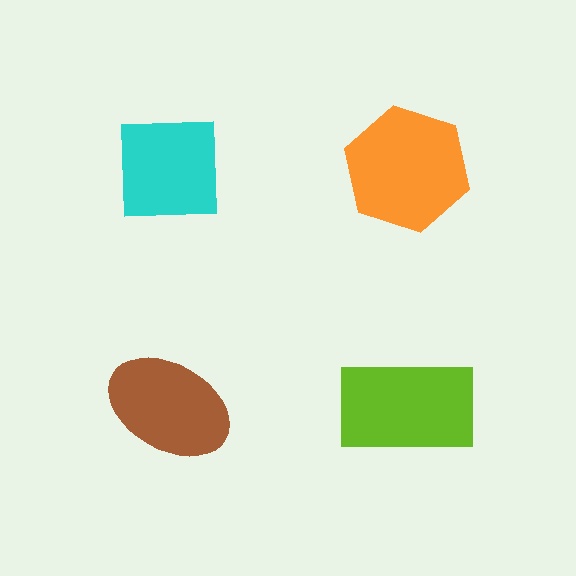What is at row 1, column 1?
A cyan square.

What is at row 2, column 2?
A lime rectangle.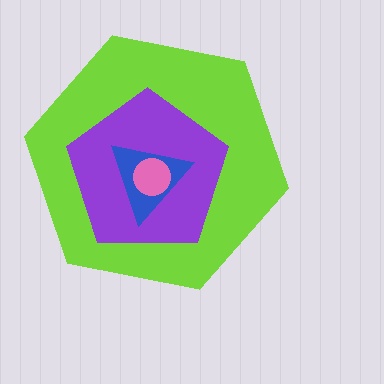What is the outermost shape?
The lime hexagon.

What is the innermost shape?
The pink circle.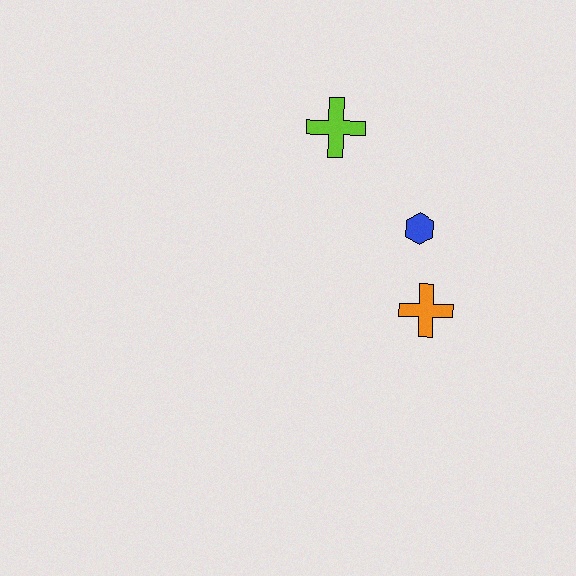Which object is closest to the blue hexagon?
The orange cross is closest to the blue hexagon.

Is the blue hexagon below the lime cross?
Yes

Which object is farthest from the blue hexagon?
The lime cross is farthest from the blue hexagon.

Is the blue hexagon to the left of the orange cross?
Yes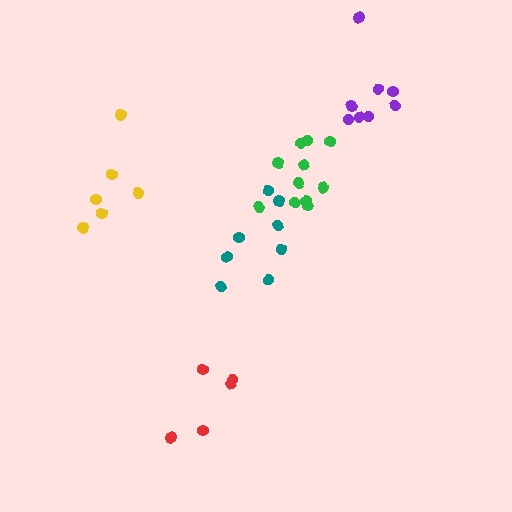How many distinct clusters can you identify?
There are 5 distinct clusters.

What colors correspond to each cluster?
The clusters are colored: green, teal, yellow, purple, red.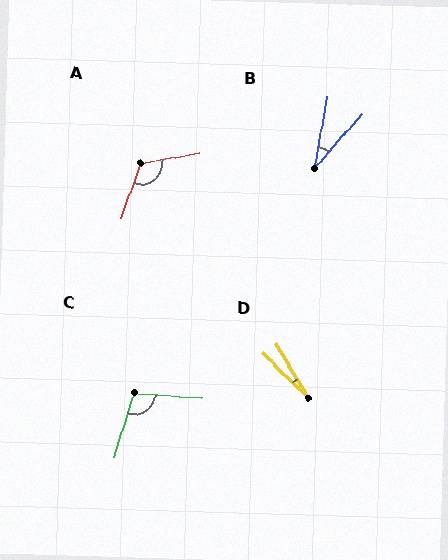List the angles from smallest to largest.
D (15°), B (31°), C (103°), A (119°).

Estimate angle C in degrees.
Approximately 103 degrees.